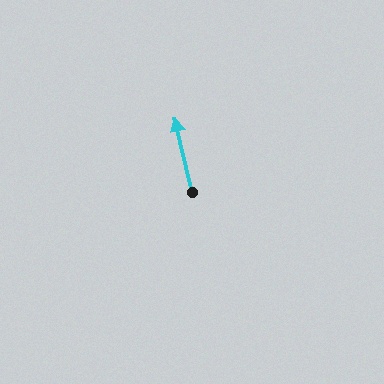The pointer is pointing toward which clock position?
Roughly 12 o'clock.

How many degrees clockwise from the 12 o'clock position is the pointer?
Approximately 347 degrees.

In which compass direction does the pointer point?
North.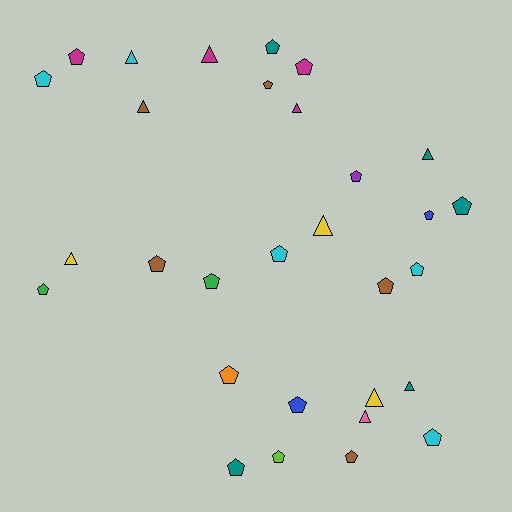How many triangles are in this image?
There are 10 triangles.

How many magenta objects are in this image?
There are 4 magenta objects.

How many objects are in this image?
There are 30 objects.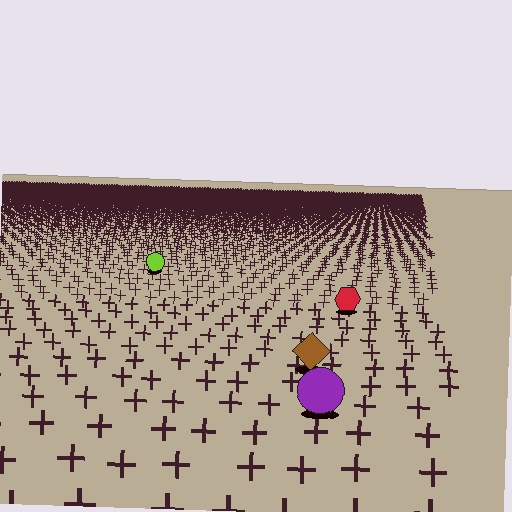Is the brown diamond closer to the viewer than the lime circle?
Yes. The brown diamond is closer — you can tell from the texture gradient: the ground texture is coarser near it.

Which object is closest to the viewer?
The purple circle is closest. The texture marks near it are larger and more spread out.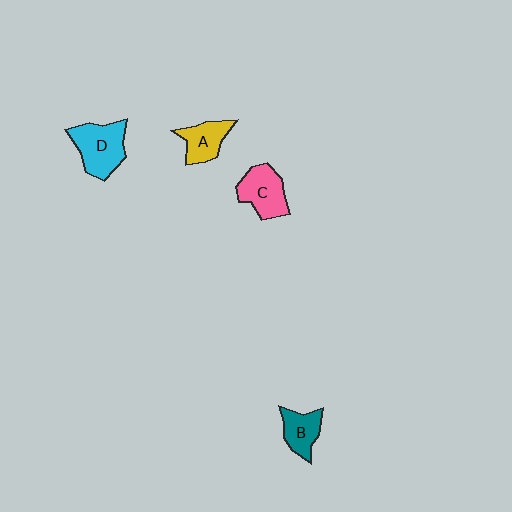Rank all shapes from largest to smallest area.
From largest to smallest: D (cyan), C (pink), A (yellow), B (teal).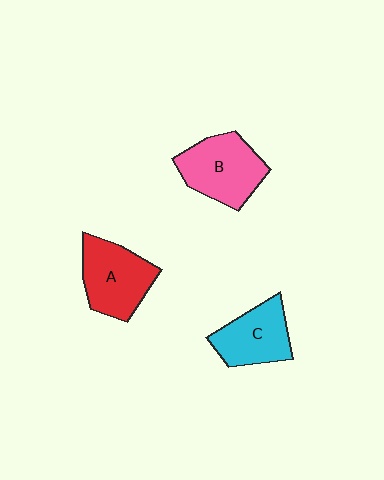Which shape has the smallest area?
Shape C (cyan).